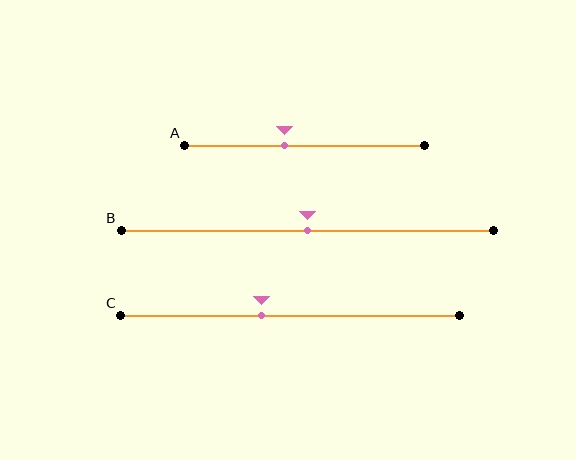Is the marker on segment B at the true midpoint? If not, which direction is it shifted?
Yes, the marker on segment B is at the true midpoint.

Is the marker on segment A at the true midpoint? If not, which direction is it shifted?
No, the marker on segment A is shifted to the left by about 8% of the segment length.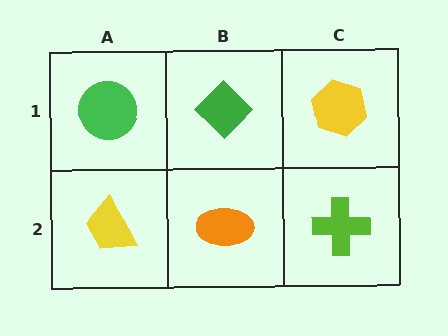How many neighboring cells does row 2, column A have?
2.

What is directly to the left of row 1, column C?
A green diamond.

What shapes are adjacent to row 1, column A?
A yellow trapezoid (row 2, column A), a green diamond (row 1, column B).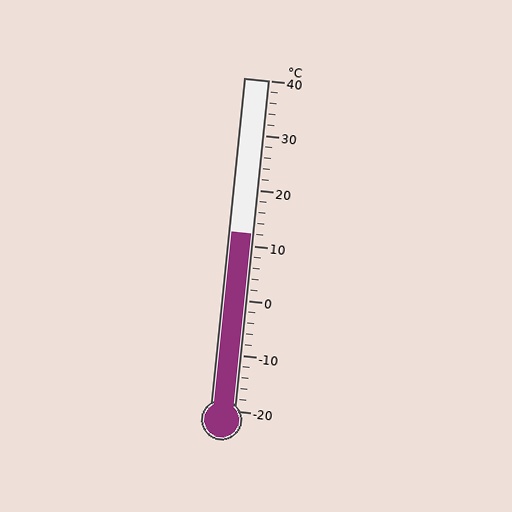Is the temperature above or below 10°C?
The temperature is above 10°C.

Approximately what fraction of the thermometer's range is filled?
The thermometer is filled to approximately 55% of its range.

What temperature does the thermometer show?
The thermometer shows approximately 12°C.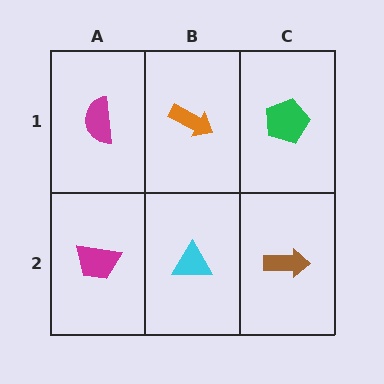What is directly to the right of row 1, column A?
An orange arrow.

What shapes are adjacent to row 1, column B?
A cyan triangle (row 2, column B), a magenta semicircle (row 1, column A), a green pentagon (row 1, column C).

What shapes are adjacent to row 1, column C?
A brown arrow (row 2, column C), an orange arrow (row 1, column B).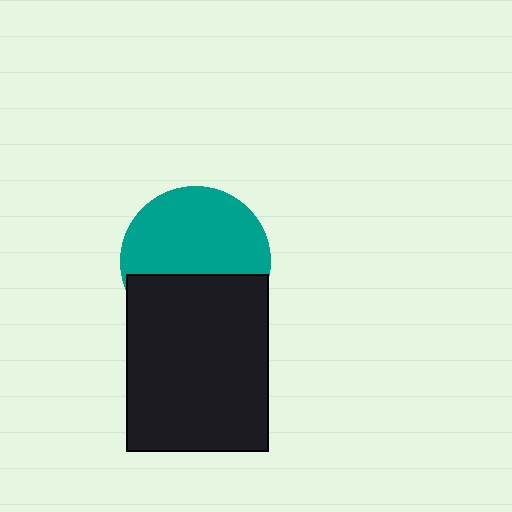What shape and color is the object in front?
The object in front is a black rectangle.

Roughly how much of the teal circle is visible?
About half of it is visible (roughly 60%).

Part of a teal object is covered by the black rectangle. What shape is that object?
It is a circle.